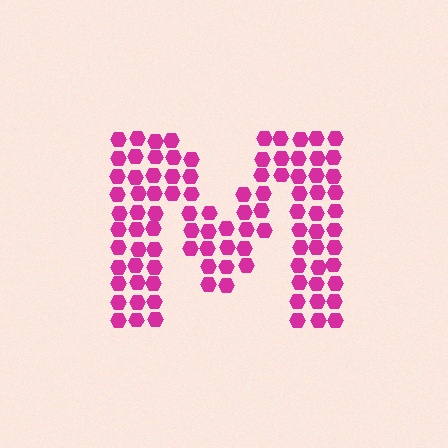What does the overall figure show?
The overall figure shows the letter M.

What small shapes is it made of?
It is made of small hexagons.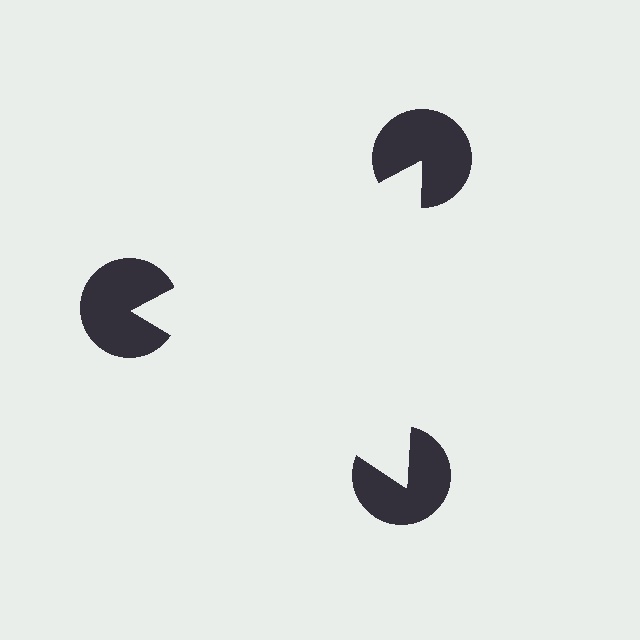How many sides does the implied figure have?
3 sides.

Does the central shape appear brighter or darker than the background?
It typically appears slightly brighter than the background, even though no actual brightness change is drawn.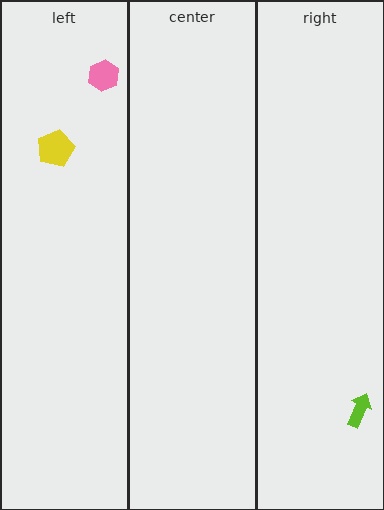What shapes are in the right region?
The lime arrow.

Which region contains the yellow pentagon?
The left region.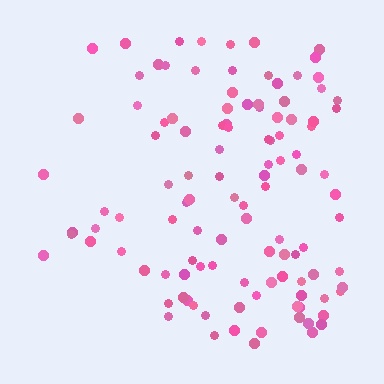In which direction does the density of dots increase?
From left to right, with the right side densest.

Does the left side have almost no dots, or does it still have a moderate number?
Still a moderate number, just noticeably fewer than the right.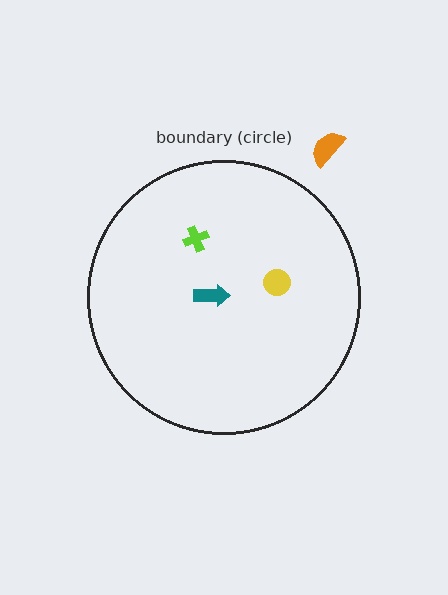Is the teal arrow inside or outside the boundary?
Inside.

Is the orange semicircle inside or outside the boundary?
Outside.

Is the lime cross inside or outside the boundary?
Inside.